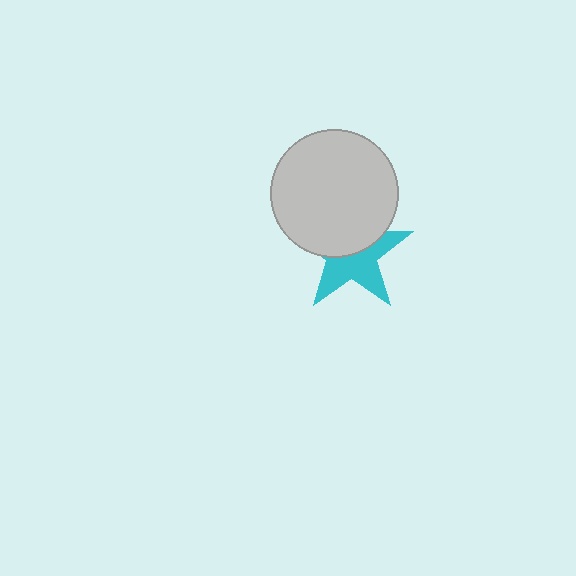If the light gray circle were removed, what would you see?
You would see the complete cyan star.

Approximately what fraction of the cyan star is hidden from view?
Roughly 47% of the cyan star is hidden behind the light gray circle.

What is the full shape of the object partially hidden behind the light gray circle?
The partially hidden object is a cyan star.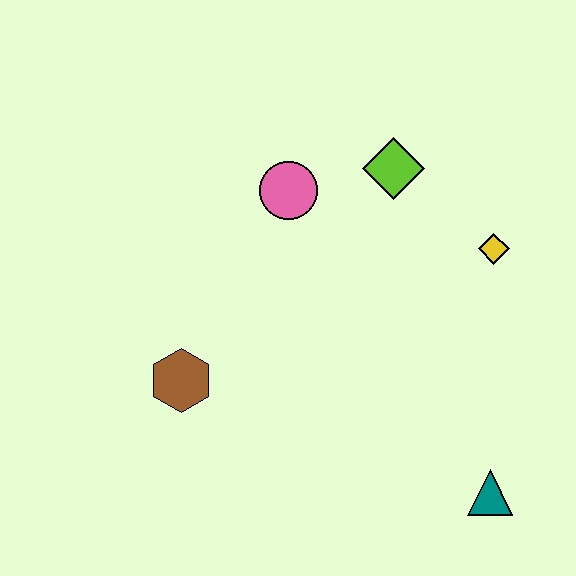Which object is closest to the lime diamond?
The pink circle is closest to the lime diamond.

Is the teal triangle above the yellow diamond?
No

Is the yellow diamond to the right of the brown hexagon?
Yes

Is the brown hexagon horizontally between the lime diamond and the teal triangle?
No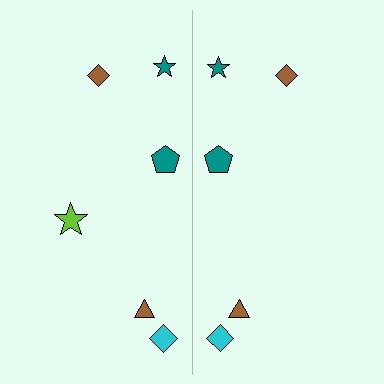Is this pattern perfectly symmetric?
No, the pattern is not perfectly symmetric. A lime star is missing from the right side.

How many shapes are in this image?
There are 11 shapes in this image.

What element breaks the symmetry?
A lime star is missing from the right side.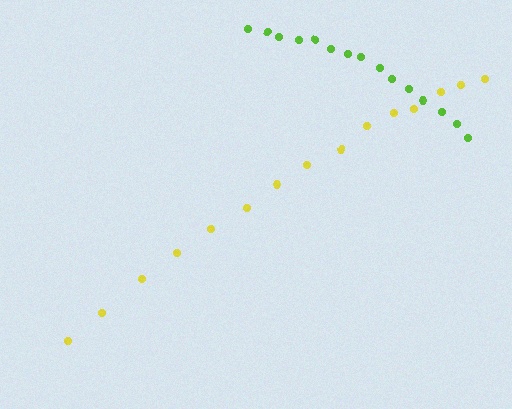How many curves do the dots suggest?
There are 2 distinct paths.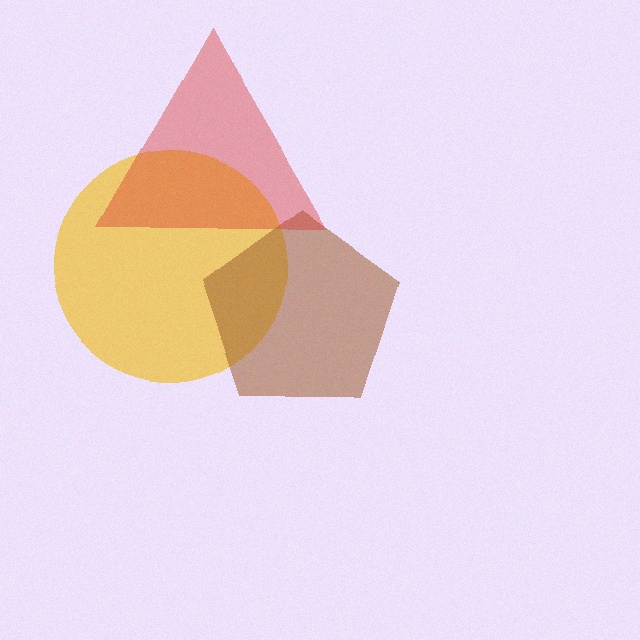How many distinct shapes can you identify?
There are 3 distinct shapes: a yellow circle, a brown pentagon, a red triangle.